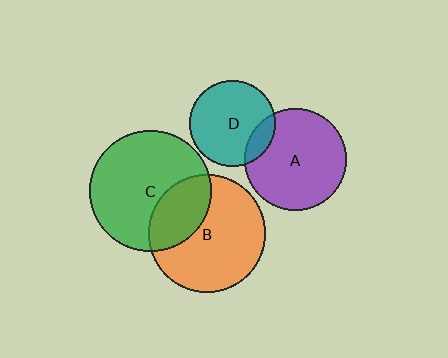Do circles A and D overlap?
Yes.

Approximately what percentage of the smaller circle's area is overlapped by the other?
Approximately 15%.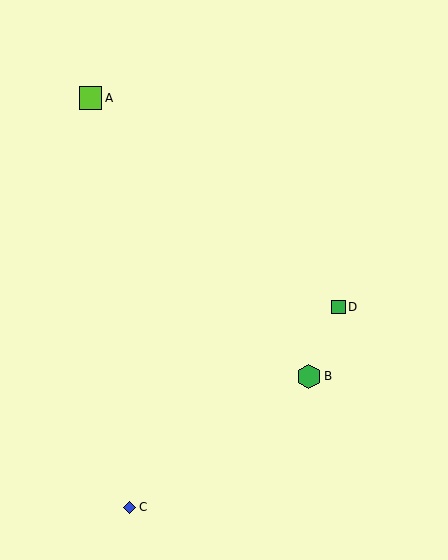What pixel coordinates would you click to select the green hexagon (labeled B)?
Click at (309, 376) to select the green hexagon B.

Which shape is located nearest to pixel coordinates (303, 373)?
The green hexagon (labeled B) at (309, 376) is nearest to that location.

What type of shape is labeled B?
Shape B is a green hexagon.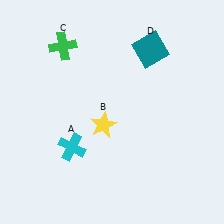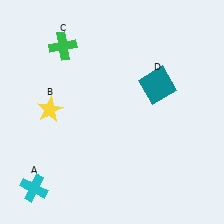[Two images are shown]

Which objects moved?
The objects that moved are: the cyan cross (A), the yellow star (B), the teal square (D).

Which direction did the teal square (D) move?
The teal square (D) moved down.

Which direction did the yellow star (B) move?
The yellow star (B) moved left.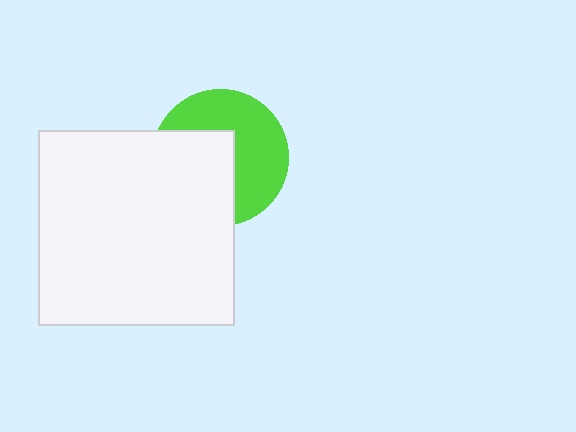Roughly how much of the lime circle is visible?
About half of it is visible (roughly 53%).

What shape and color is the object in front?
The object in front is a white square.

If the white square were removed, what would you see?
You would see the complete lime circle.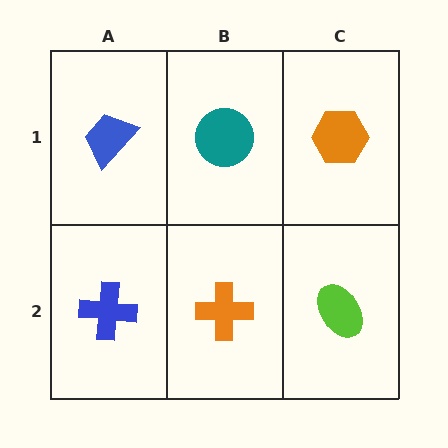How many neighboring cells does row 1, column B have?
3.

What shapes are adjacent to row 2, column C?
An orange hexagon (row 1, column C), an orange cross (row 2, column B).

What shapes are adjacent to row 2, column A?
A blue trapezoid (row 1, column A), an orange cross (row 2, column B).